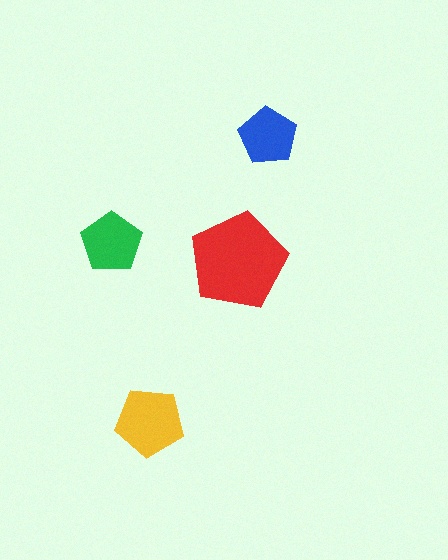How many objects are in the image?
There are 4 objects in the image.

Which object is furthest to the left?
The green pentagon is leftmost.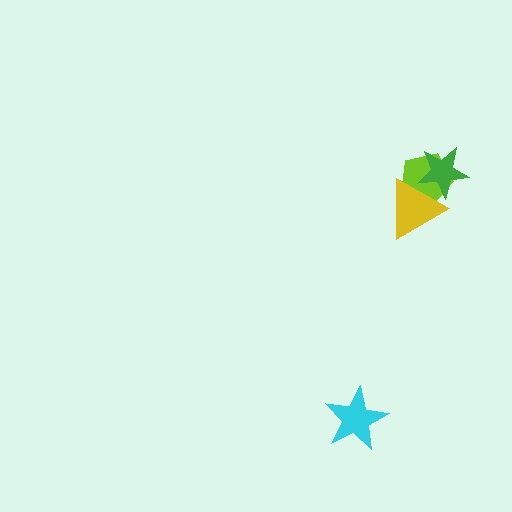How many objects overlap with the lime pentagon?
2 objects overlap with the lime pentagon.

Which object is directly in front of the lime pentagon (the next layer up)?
The green star is directly in front of the lime pentagon.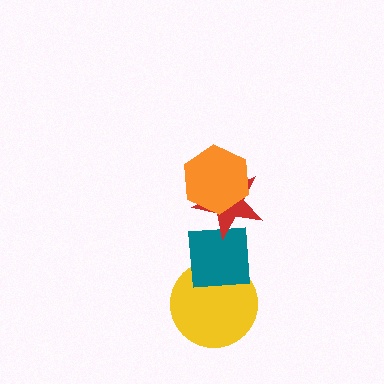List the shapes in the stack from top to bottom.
From top to bottom: the orange hexagon, the red star, the teal square, the yellow circle.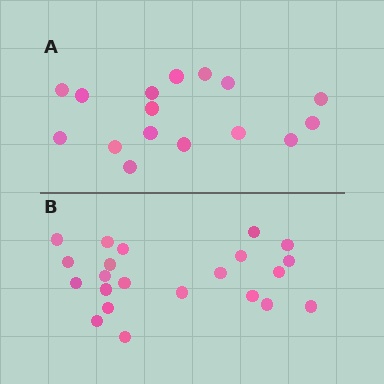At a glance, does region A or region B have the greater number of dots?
Region B (the bottom region) has more dots.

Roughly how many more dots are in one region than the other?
Region B has about 6 more dots than region A.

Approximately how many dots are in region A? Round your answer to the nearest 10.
About 20 dots. (The exact count is 16, which rounds to 20.)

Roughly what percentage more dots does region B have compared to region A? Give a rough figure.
About 40% more.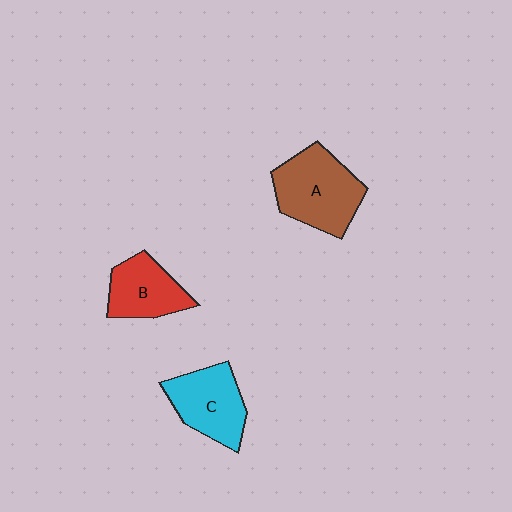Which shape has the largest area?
Shape A (brown).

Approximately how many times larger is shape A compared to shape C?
Approximately 1.2 times.